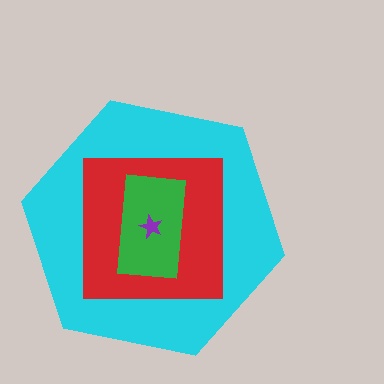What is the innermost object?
The purple star.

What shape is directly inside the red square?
The green rectangle.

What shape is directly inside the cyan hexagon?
The red square.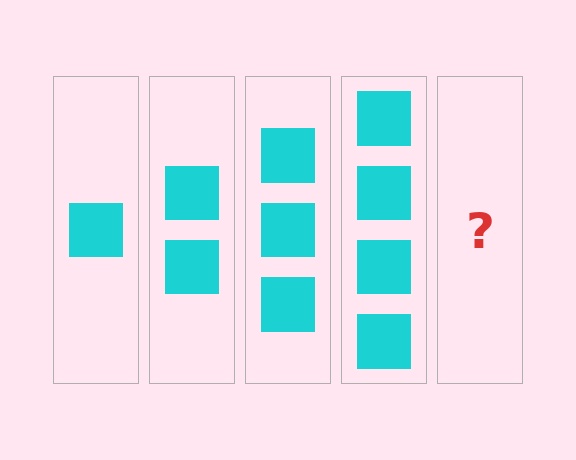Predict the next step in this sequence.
The next step is 5 squares.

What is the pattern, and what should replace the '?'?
The pattern is that each step adds one more square. The '?' should be 5 squares.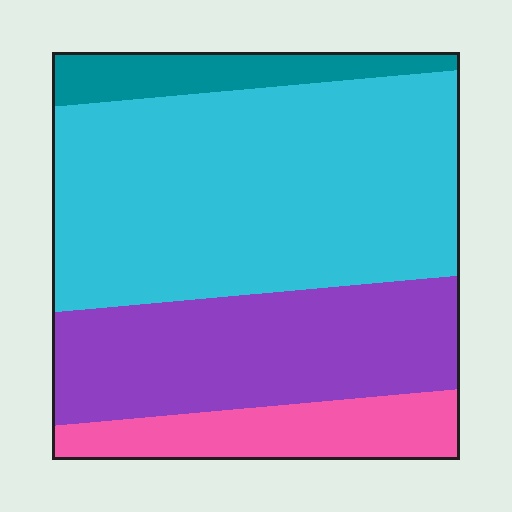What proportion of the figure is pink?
Pink takes up less than a sixth of the figure.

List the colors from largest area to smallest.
From largest to smallest: cyan, purple, pink, teal.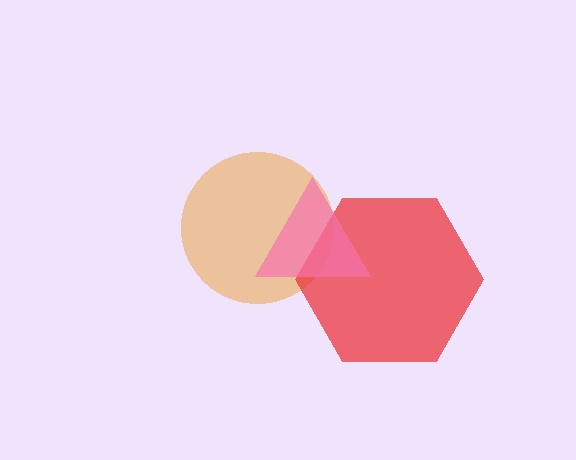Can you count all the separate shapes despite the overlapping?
Yes, there are 3 separate shapes.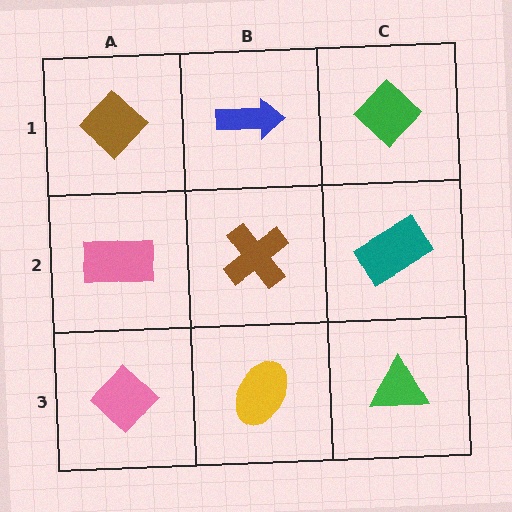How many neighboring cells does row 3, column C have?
2.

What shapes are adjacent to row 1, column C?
A teal rectangle (row 2, column C), a blue arrow (row 1, column B).